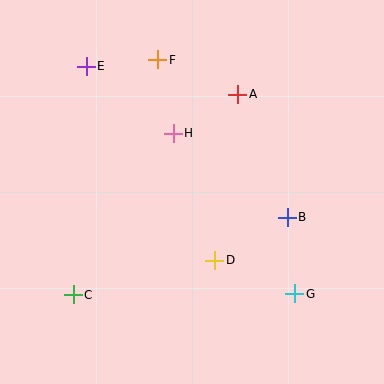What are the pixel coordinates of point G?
Point G is at (295, 294).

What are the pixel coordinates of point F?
Point F is at (158, 60).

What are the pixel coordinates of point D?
Point D is at (215, 260).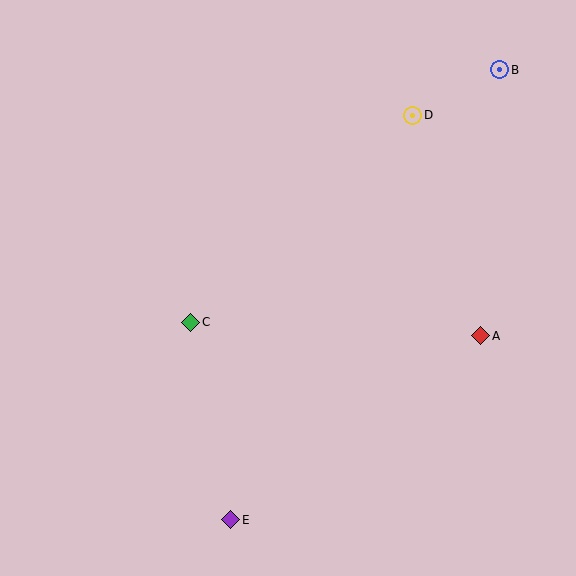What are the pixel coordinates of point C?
Point C is at (191, 322).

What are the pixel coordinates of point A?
Point A is at (481, 336).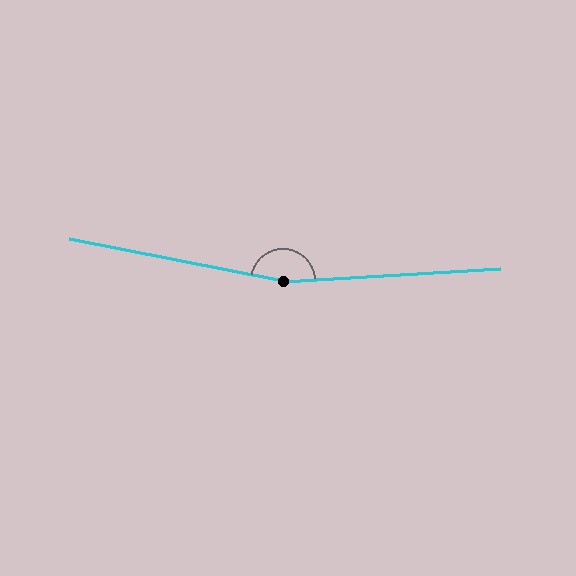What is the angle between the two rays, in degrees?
Approximately 166 degrees.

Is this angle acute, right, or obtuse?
It is obtuse.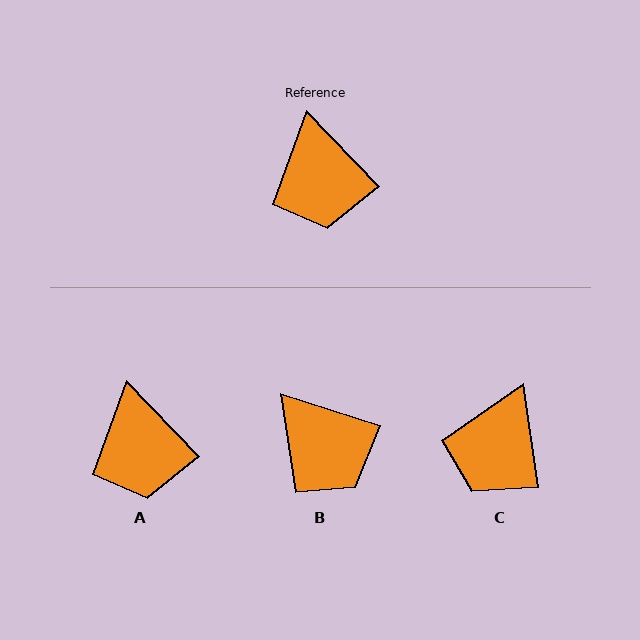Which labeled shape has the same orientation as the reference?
A.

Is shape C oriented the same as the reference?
No, it is off by about 36 degrees.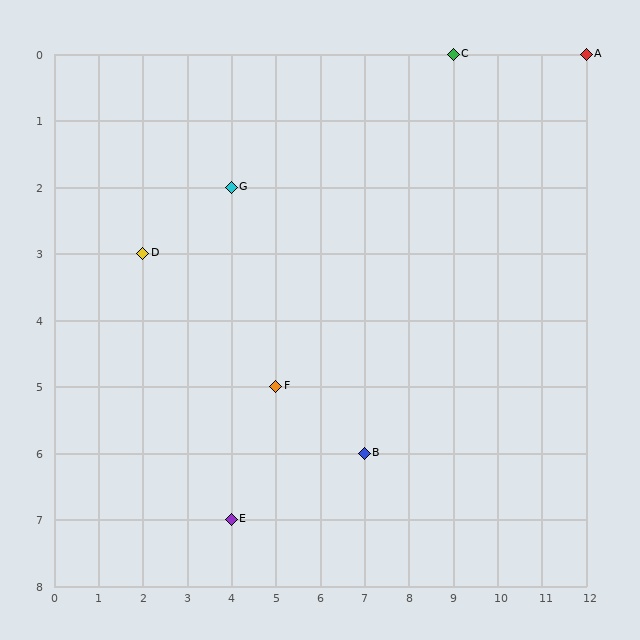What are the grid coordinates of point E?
Point E is at grid coordinates (4, 7).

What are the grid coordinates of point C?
Point C is at grid coordinates (9, 0).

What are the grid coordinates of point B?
Point B is at grid coordinates (7, 6).